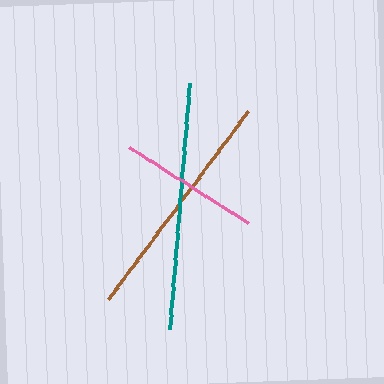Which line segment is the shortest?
The pink line is the shortest at approximately 141 pixels.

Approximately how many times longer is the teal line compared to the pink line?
The teal line is approximately 1.7 times the length of the pink line.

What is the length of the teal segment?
The teal segment is approximately 247 pixels long.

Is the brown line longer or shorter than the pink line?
The brown line is longer than the pink line.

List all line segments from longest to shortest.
From longest to shortest: teal, brown, pink.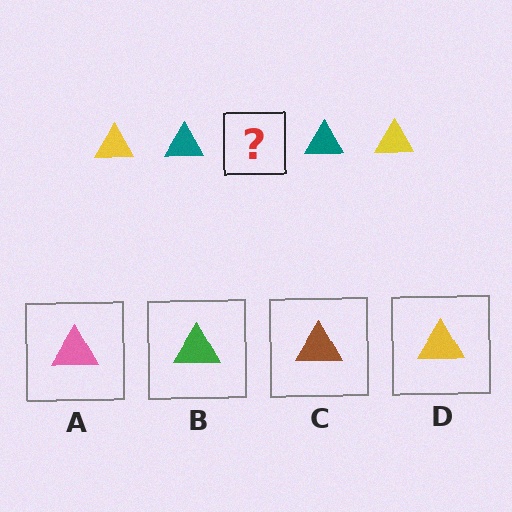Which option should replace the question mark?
Option D.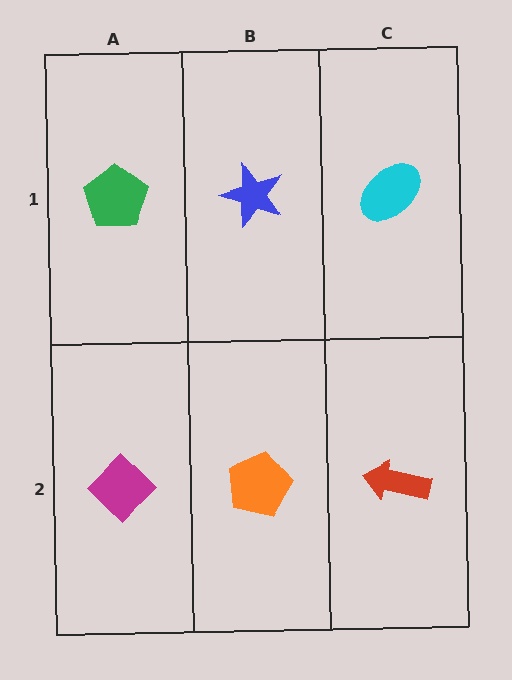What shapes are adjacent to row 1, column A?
A magenta diamond (row 2, column A), a blue star (row 1, column B).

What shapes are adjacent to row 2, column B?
A blue star (row 1, column B), a magenta diamond (row 2, column A), a red arrow (row 2, column C).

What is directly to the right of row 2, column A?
An orange pentagon.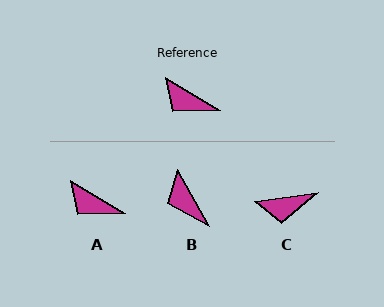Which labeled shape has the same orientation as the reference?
A.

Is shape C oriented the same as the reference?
No, it is off by about 39 degrees.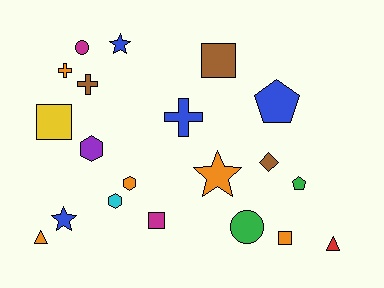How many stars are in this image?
There are 3 stars.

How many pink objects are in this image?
There are no pink objects.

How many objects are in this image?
There are 20 objects.